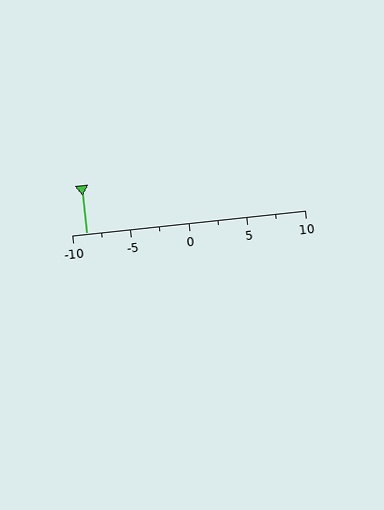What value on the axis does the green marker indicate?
The marker indicates approximately -8.8.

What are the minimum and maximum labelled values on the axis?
The axis runs from -10 to 10.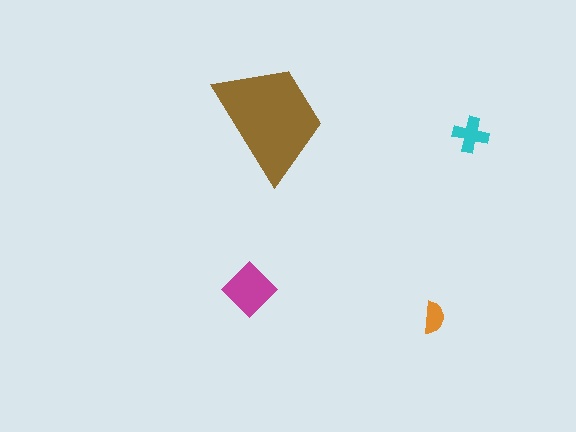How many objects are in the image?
There are 4 objects in the image.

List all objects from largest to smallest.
The brown trapezoid, the magenta diamond, the cyan cross, the orange semicircle.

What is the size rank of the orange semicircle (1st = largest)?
4th.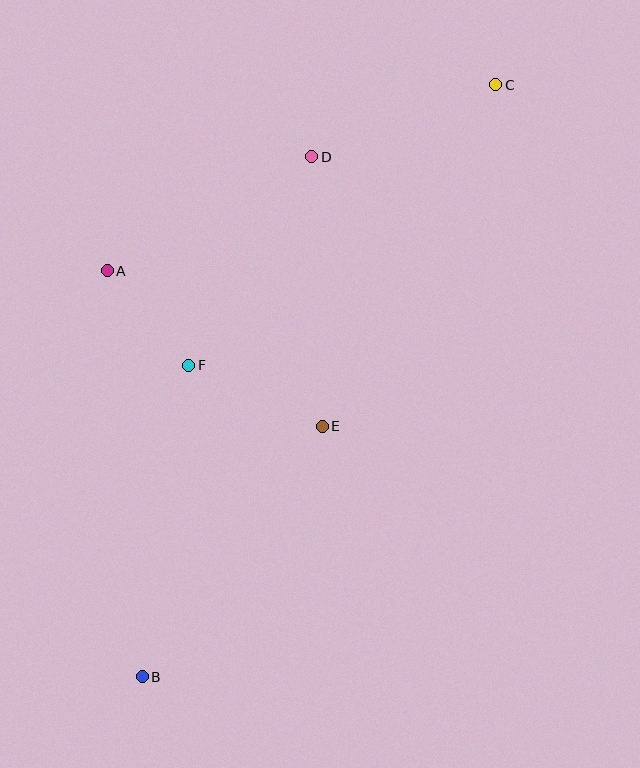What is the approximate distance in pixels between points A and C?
The distance between A and C is approximately 430 pixels.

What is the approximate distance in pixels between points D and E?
The distance between D and E is approximately 270 pixels.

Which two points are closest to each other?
Points A and F are closest to each other.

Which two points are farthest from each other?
Points B and C are farthest from each other.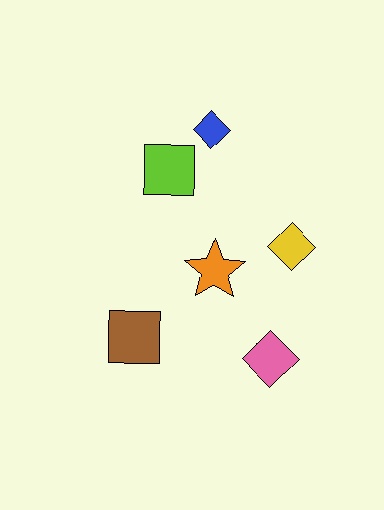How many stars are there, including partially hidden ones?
There is 1 star.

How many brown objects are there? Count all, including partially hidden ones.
There is 1 brown object.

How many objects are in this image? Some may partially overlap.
There are 6 objects.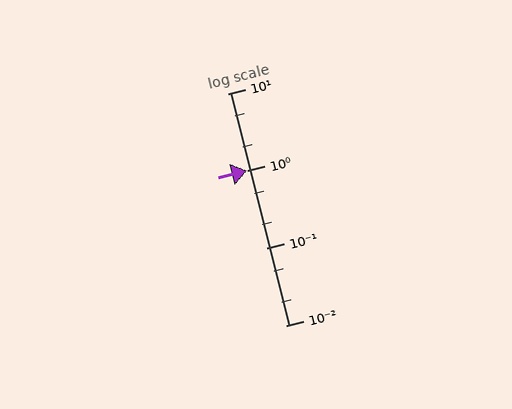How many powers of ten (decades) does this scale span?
The scale spans 3 decades, from 0.01 to 10.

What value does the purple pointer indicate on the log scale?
The pointer indicates approximately 1.